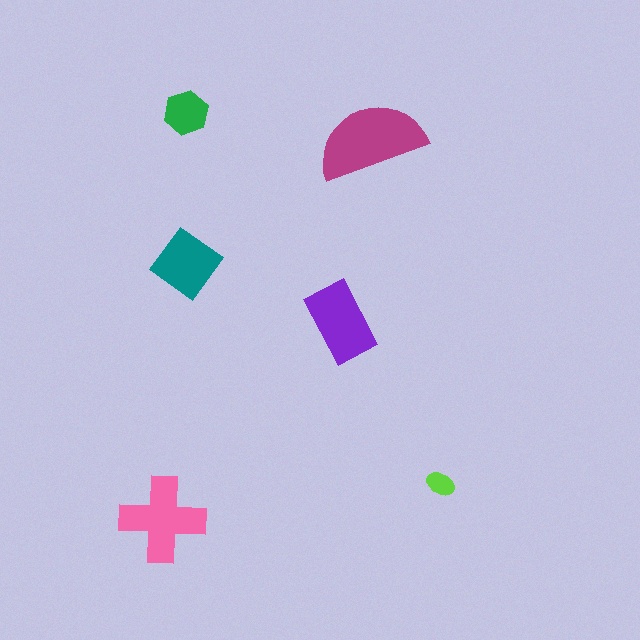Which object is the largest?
The magenta semicircle.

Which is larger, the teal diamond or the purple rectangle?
The purple rectangle.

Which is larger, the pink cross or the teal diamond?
The pink cross.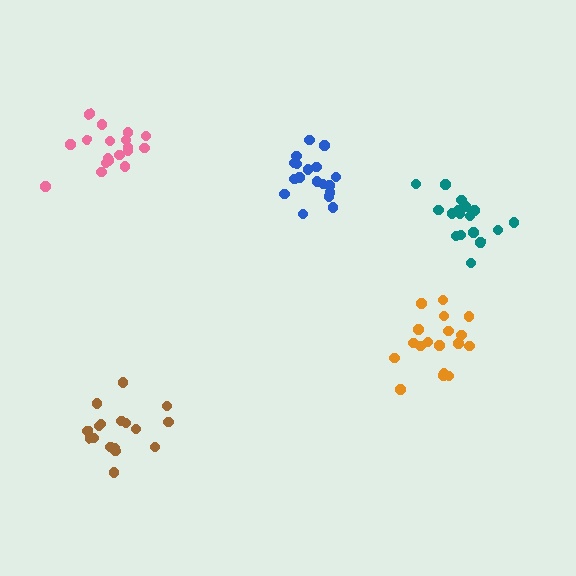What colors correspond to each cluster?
The clusters are colored: orange, teal, pink, blue, brown.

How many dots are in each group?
Group 1: 18 dots, Group 2: 17 dots, Group 3: 18 dots, Group 4: 18 dots, Group 5: 17 dots (88 total).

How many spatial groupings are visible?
There are 5 spatial groupings.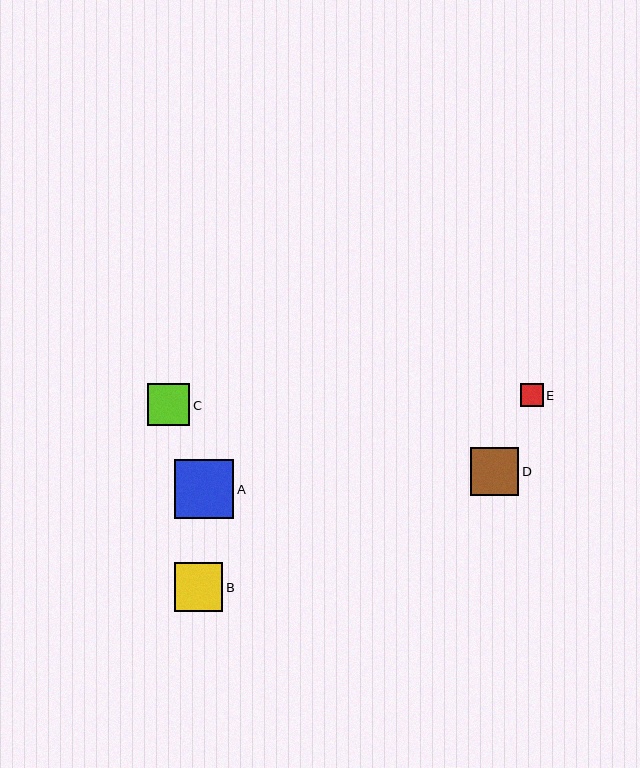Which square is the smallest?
Square E is the smallest with a size of approximately 23 pixels.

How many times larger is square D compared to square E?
Square D is approximately 2.1 times the size of square E.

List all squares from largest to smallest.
From largest to smallest: A, D, B, C, E.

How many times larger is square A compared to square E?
Square A is approximately 2.5 times the size of square E.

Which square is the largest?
Square A is the largest with a size of approximately 59 pixels.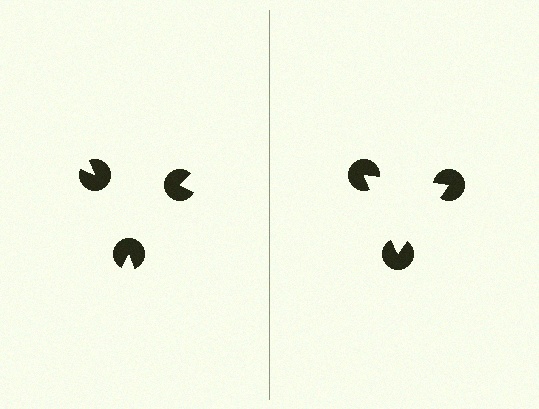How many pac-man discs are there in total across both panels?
6 — 3 on each side.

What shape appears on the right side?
An illusory triangle.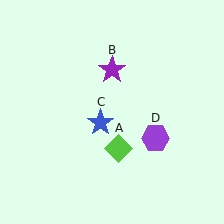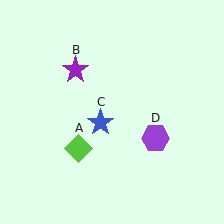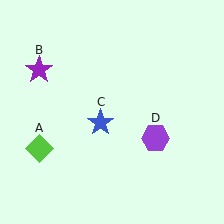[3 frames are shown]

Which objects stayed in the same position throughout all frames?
Blue star (object C) and purple hexagon (object D) remained stationary.